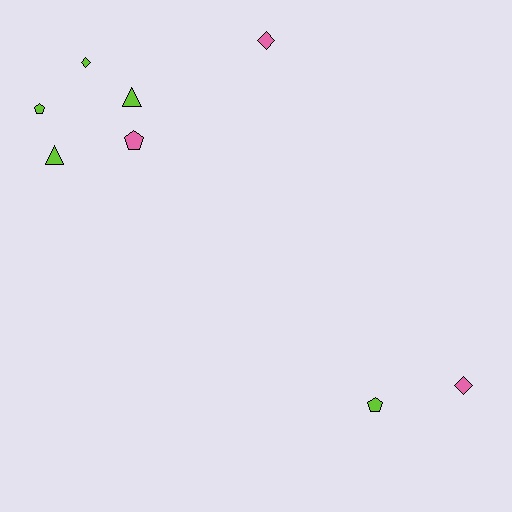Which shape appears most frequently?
Diamond, with 3 objects.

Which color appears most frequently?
Lime, with 5 objects.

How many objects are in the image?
There are 8 objects.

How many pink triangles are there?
There are no pink triangles.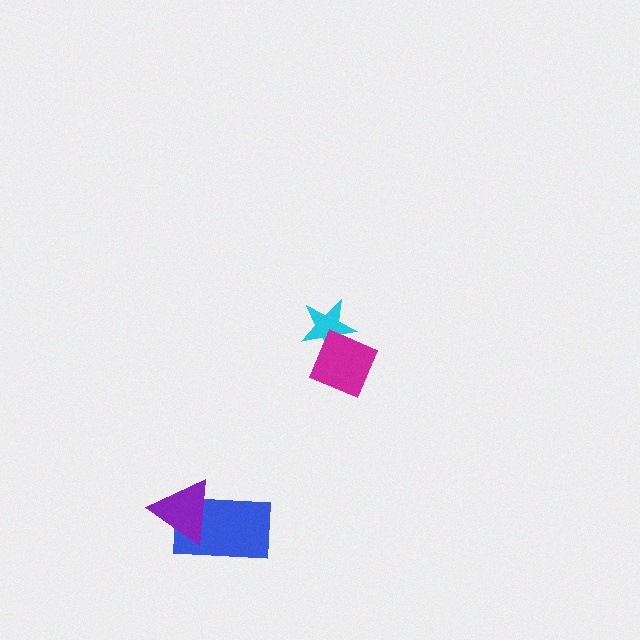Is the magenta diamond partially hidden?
No, no other shape covers it.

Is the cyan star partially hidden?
Yes, it is partially covered by another shape.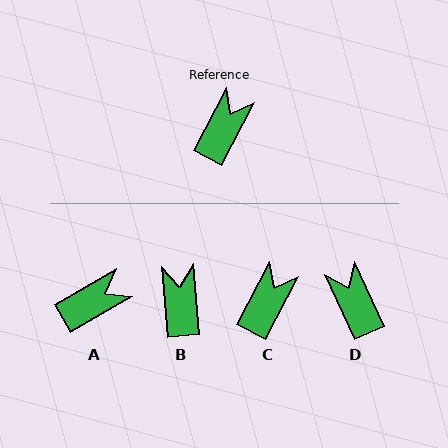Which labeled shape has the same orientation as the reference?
C.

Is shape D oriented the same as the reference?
No, it is off by about 52 degrees.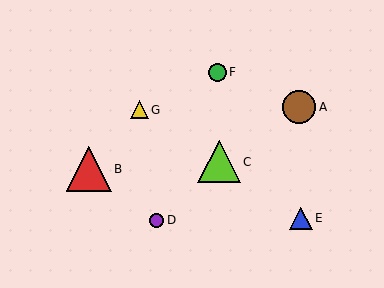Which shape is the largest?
The red triangle (labeled B) is the largest.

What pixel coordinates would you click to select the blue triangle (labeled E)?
Click at (301, 218) to select the blue triangle E.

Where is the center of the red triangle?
The center of the red triangle is at (89, 169).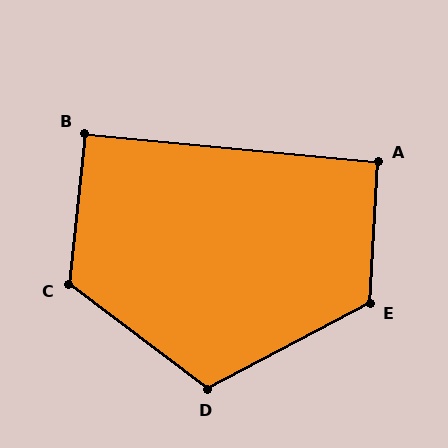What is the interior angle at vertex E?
Approximately 121 degrees (obtuse).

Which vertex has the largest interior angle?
C, at approximately 121 degrees.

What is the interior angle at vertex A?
Approximately 92 degrees (approximately right).